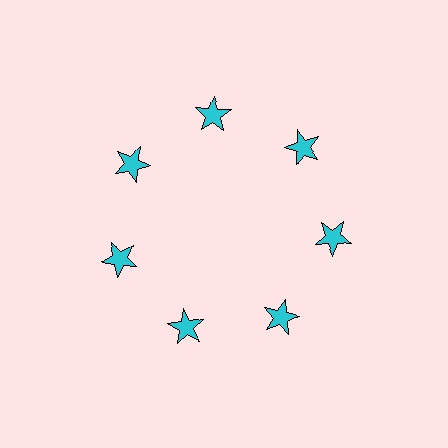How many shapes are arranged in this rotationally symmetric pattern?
There are 7 shapes, arranged in 7 groups of 1.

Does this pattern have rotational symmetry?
Yes, this pattern has 7-fold rotational symmetry. It looks the same after rotating 51 degrees around the center.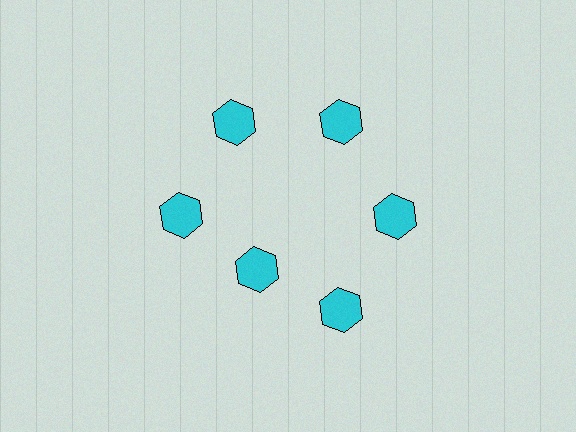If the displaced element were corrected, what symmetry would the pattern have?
It would have 6-fold rotational symmetry — the pattern would map onto itself every 60 degrees.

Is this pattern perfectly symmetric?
No. The 6 cyan hexagons are arranged in a ring, but one element near the 7 o'clock position is pulled inward toward the center, breaking the 6-fold rotational symmetry.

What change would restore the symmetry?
The symmetry would be restored by moving it outward, back onto the ring so that all 6 hexagons sit at equal angles and equal distance from the center.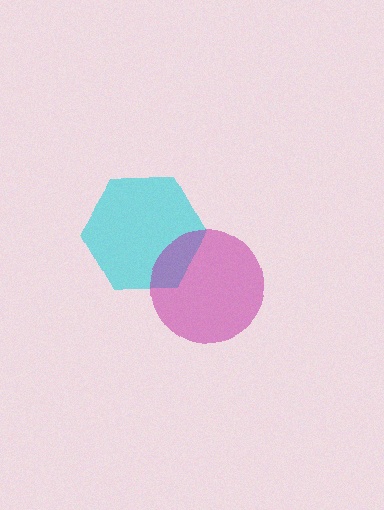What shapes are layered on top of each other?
The layered shapes are: a cyan hexagon, a magenta circle.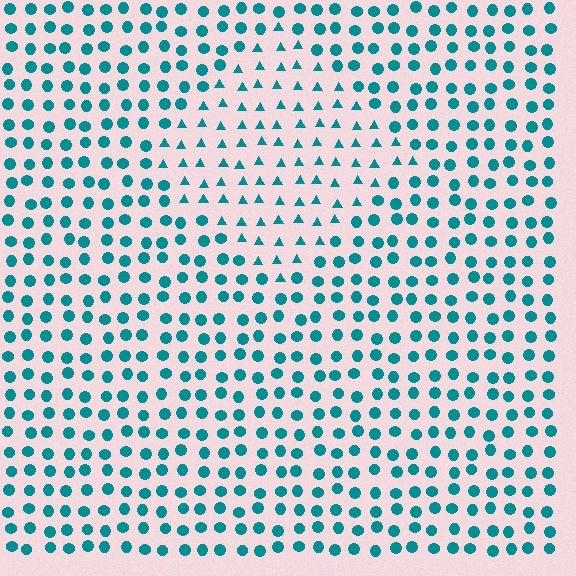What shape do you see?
I see a diamond.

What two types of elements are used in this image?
The image uses triangles inside the diamond region and circles outside it.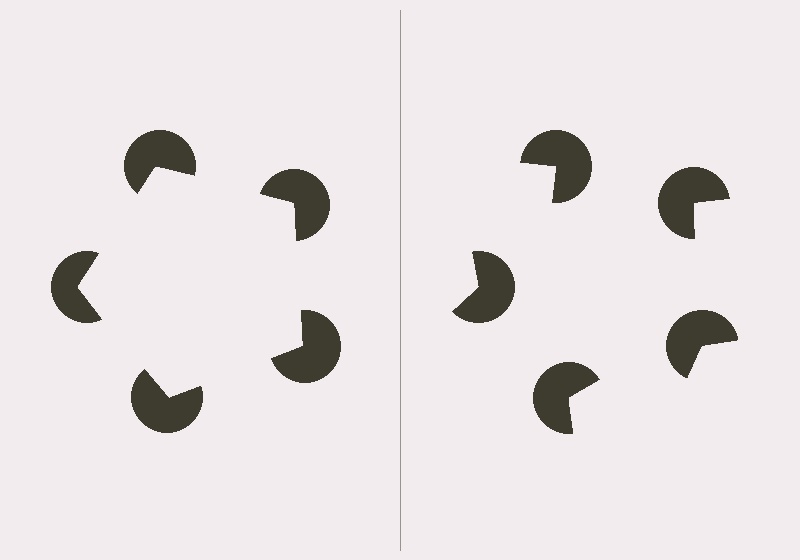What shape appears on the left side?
An illusory pentagon.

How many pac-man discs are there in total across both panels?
10 — 5 on each side.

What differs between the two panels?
The pac-man discs are positioned identically on both sides; only the wedge orientations differ. On the left they align to a pentagon; on the right they are misaligned.